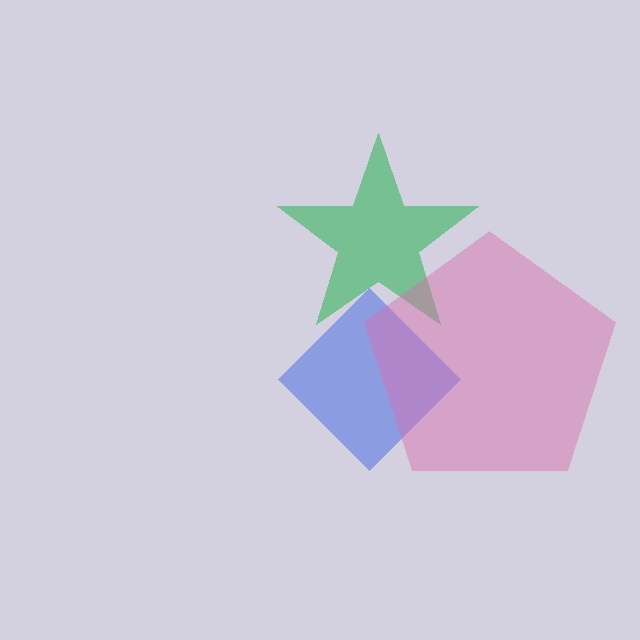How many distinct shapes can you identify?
There are 3 distinct shapes: a blue diamond, a green star, a pink pentagon.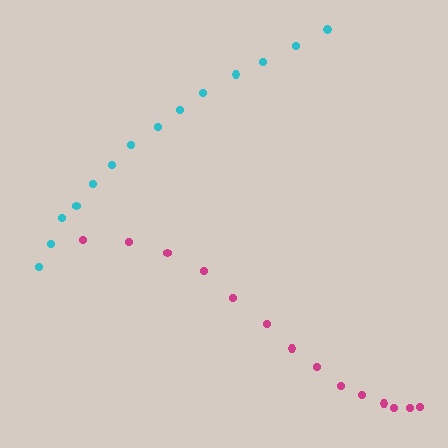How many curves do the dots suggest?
There are 2 distinct paths.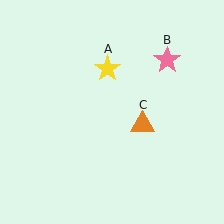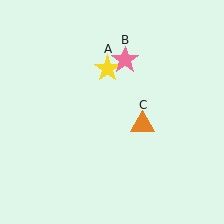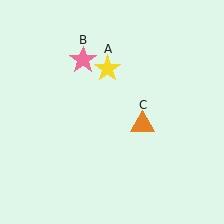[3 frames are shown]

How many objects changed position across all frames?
1 object changed position: pink star (object B).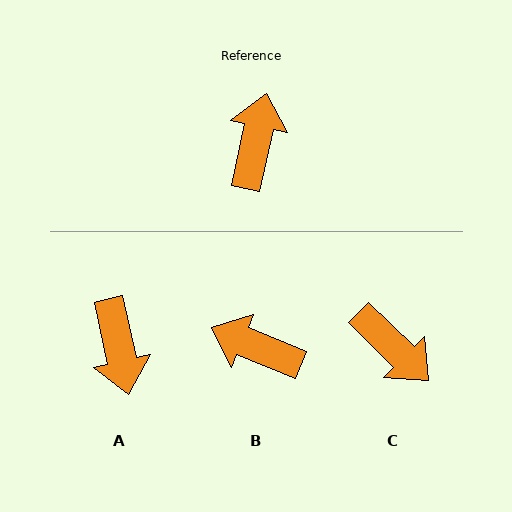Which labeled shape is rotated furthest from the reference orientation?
A, about 155 degrees away.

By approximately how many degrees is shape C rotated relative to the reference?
Approximately 122 degrees clockwise.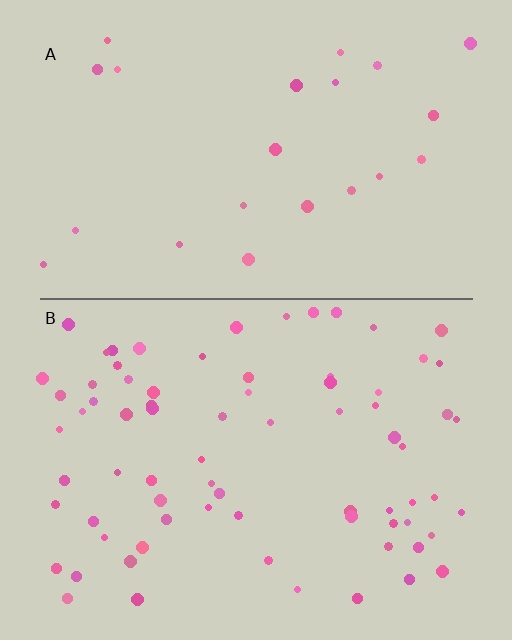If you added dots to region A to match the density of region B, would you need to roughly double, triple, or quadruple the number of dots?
Approximately triple.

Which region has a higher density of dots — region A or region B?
B (the bottom).